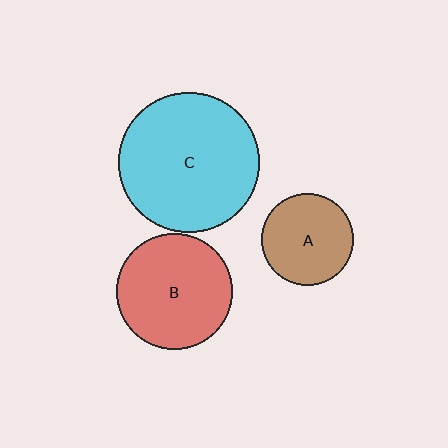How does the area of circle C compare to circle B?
Approximately 1.5 times.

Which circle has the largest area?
Circle C (cyan).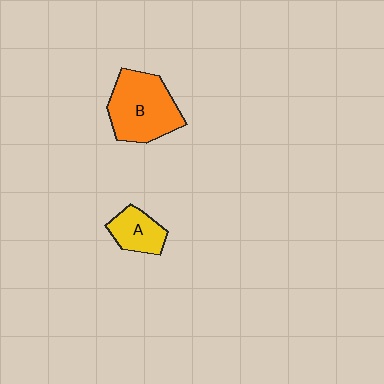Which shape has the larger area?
Shape B (orange).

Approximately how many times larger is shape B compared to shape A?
Approximately 2.0 times.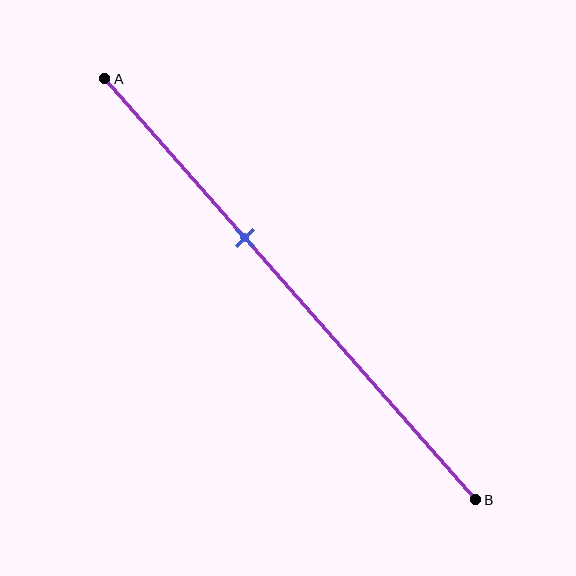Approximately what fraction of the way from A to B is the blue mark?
The blue mark is approximately 40% of the way from A to B.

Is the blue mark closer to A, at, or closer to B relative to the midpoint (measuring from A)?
The blue mark is closer to point A than the midpoint of segment AB.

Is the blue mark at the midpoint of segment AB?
No, the mark is at about 40% from A, not at the 50% midpoint.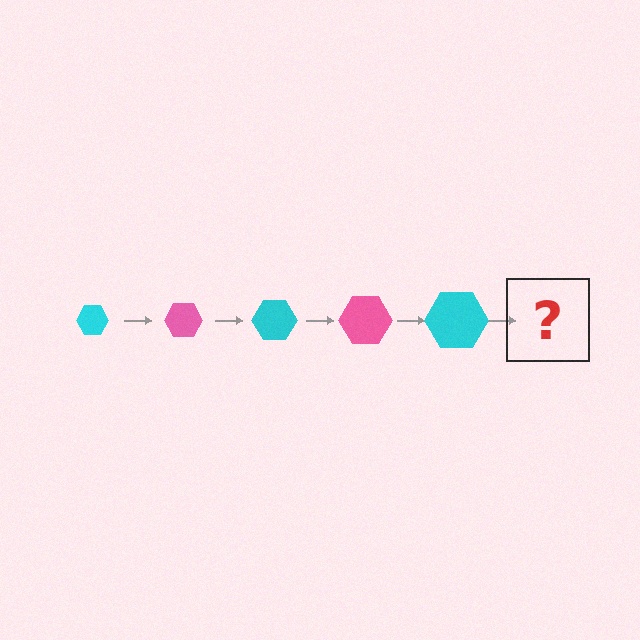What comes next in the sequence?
The next element should be a pink hexagon, larger than the previous one.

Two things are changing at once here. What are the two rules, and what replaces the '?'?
The two rules are that the hexagon grows larger each step and the color cycles through cyan and pink. The '?' should be a pink hexagon, larger than the previous one.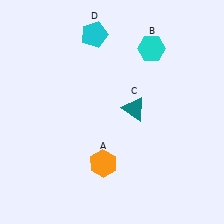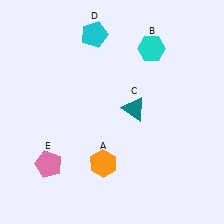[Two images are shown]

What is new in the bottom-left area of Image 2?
A pink pentagon (E) was added in the bottom-left area of Image 2.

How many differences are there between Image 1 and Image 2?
There is 1 difference between the two images.